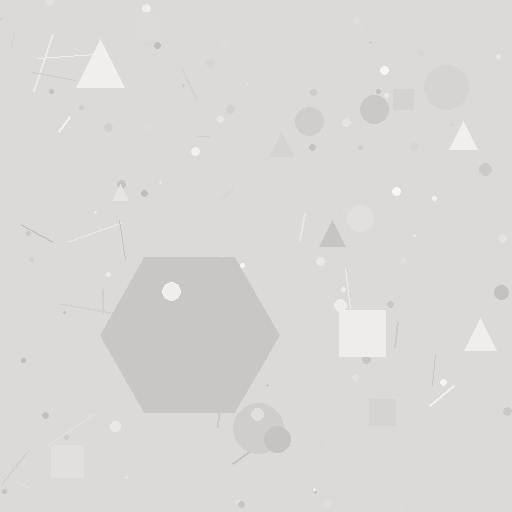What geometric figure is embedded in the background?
A hexagon is embedded in the background.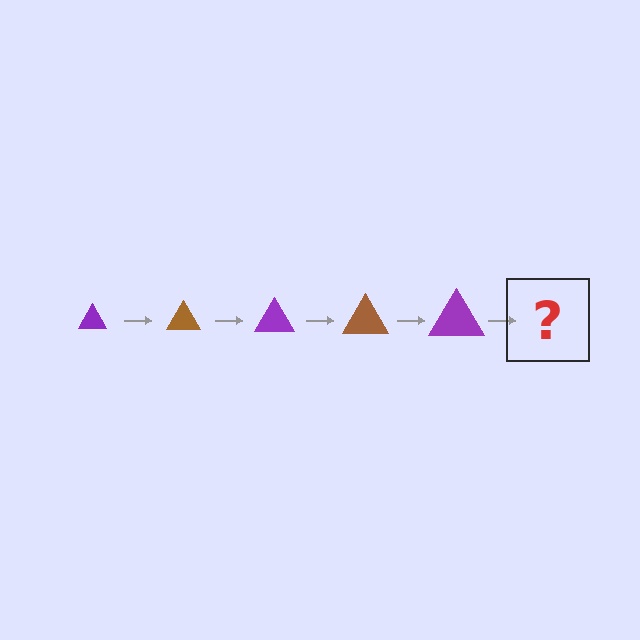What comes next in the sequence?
The next element should be a brown triangle, larger than the previous one.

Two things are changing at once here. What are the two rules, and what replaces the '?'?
The two rules are that the triangle grows larger each step and the color cycles through purple and brown. The '?' should be a brown triangle, larger than the previous one.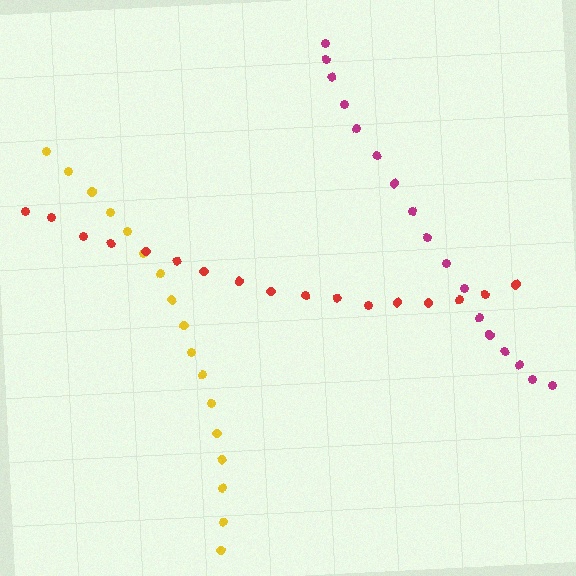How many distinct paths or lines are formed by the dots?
There are 3 distinct paths.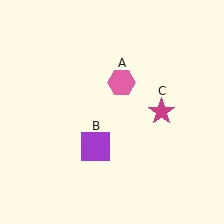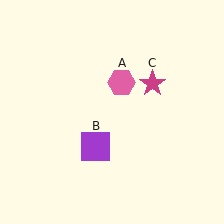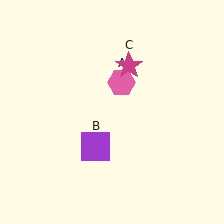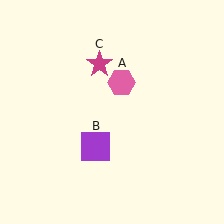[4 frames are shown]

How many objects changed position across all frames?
1 object changed position: magenta star (object C).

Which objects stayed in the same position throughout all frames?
Pink hexagon (object A) and purple square (object B) remained stationary.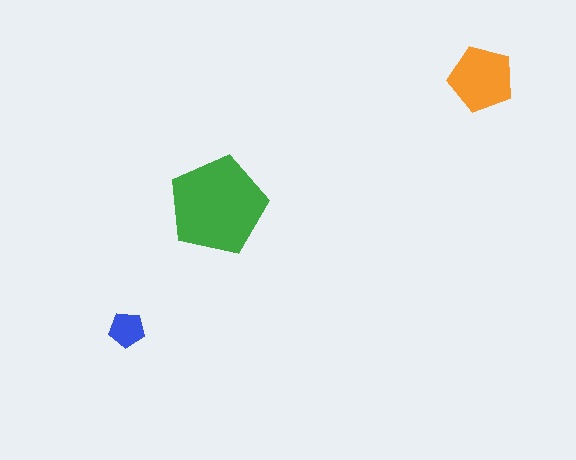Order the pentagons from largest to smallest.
the green one, the orange one, the blue one.